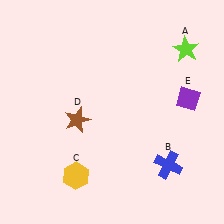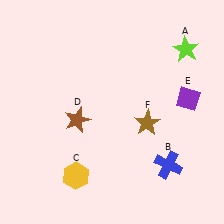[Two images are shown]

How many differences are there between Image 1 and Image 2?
There is 1 difference between the two images.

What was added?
A brown star (F) was added in Image 2.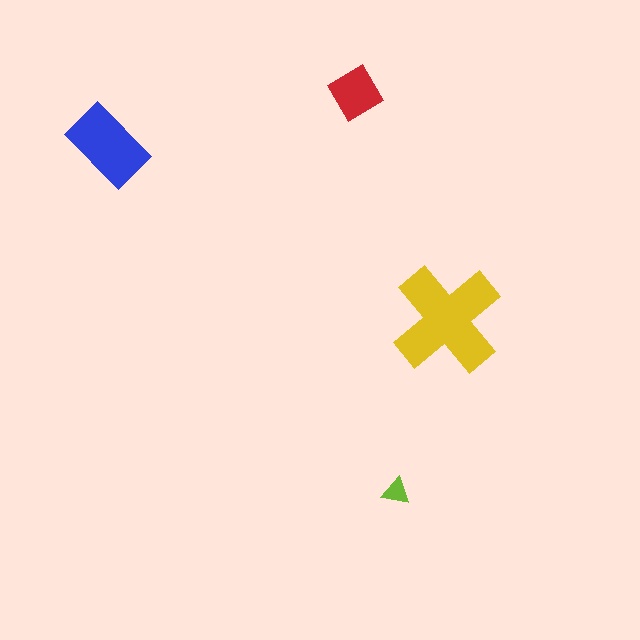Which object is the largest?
The yellow cross.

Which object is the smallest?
The lime triangle.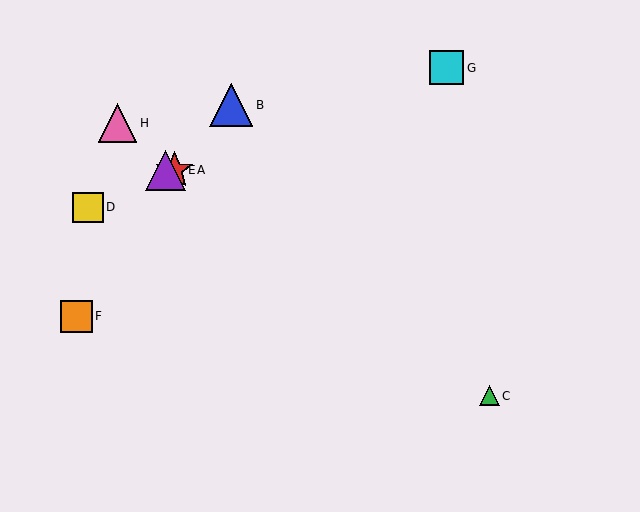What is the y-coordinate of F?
Object F is at y≈316.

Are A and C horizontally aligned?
No, A is at y≈170 and C is at y≈396.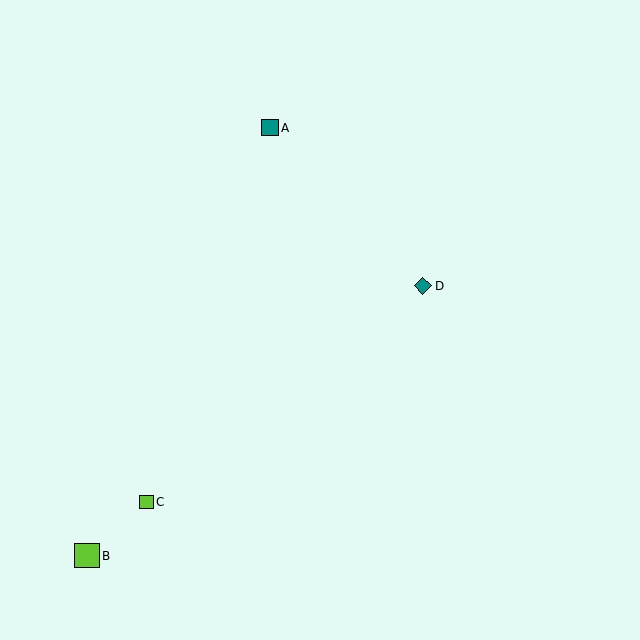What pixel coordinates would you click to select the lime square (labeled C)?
Click at (146, 502) to select the lime square C.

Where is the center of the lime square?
The center of the lime square is at (87, 556).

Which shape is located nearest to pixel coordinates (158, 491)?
The lime square (labeled C) at (146, 502) is nearest to that location.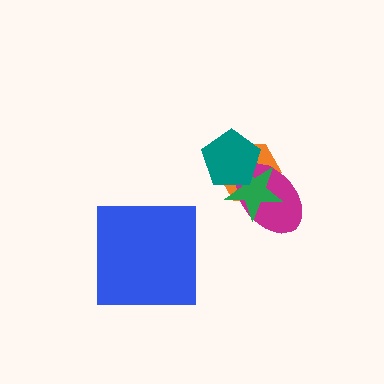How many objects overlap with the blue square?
0 objects overlap with the blue square.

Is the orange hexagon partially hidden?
Yes, it is partially covered by another shape.